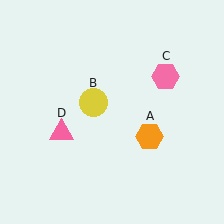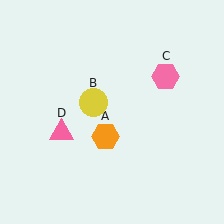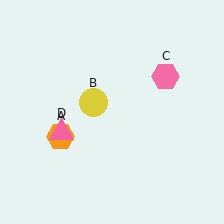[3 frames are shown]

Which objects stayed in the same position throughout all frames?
Yellow circle (object B) and pink hexagon (object C) and pink triangle (object D) remained stationary.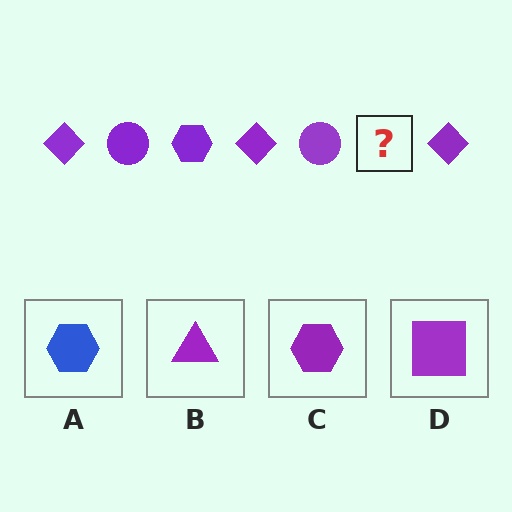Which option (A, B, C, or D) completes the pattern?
C.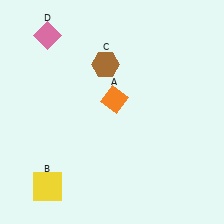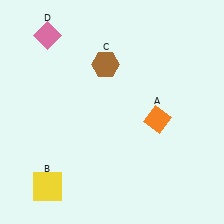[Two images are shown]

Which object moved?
The orange diamond (A) moved right.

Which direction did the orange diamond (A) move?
The orange diamond (A) moved right.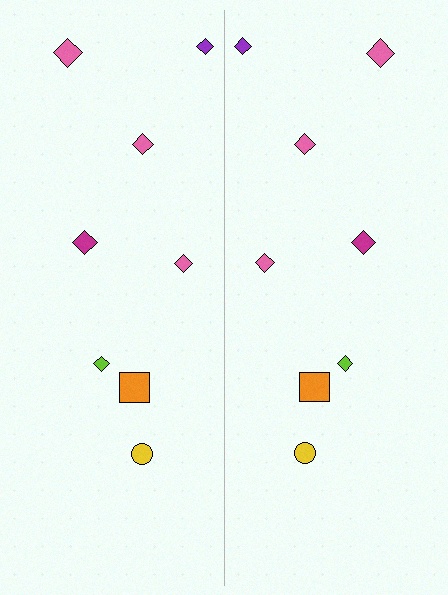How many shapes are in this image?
There are 16 shapes in this image.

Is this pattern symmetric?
Yes, this pattern has bilateral (reflection) symmetry.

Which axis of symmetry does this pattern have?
The pattern has a vertical axis of symmetry running through the center of the image.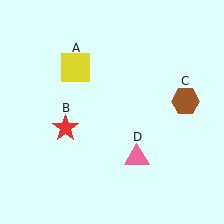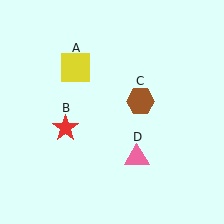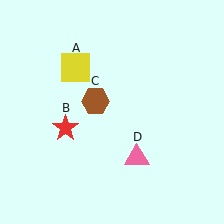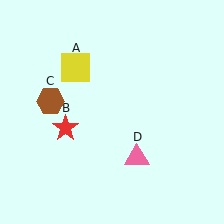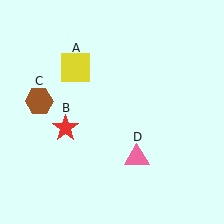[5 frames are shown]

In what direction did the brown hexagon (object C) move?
The brown hexagon (object C) moved left.